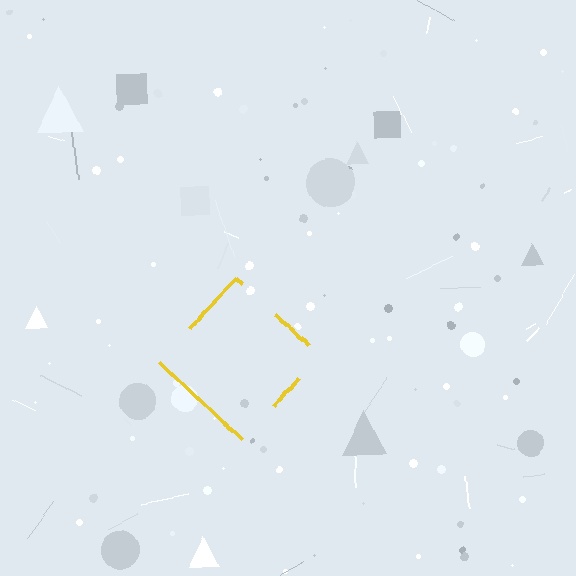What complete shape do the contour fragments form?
The contour fragments form a diamond.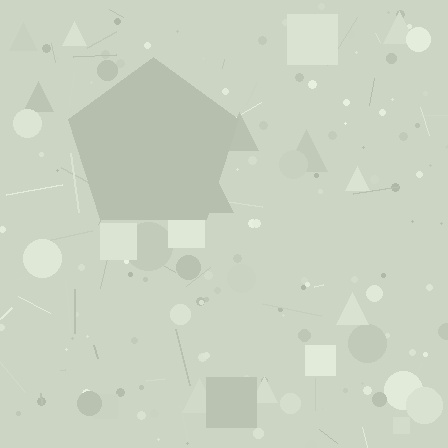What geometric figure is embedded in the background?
A pentagon is embedded in the background.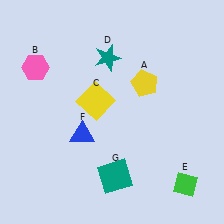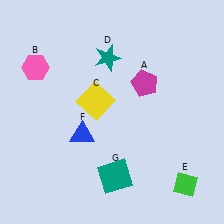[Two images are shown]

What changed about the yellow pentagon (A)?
In Image 1, A is yellow. In Image 2, it changed to magenta.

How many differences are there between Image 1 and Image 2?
There is 1 difference between the two images.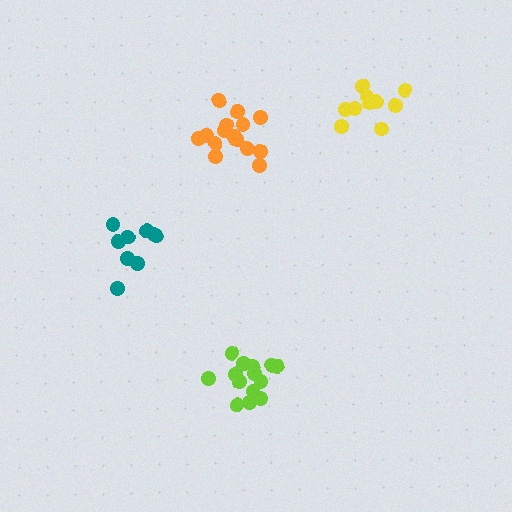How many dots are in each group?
Group 1: 10 dots, Group 2: 15 dots, Group 3: 9 dots, Group 4: 14 dots (48 total).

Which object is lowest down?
The lime cluster is bottommost.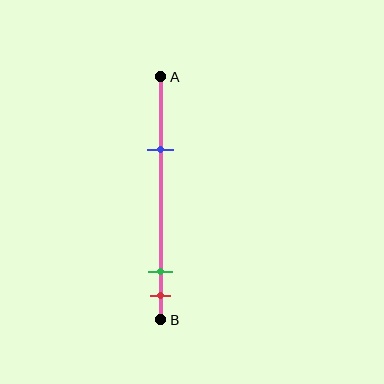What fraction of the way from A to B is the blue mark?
The blue mark is approximately 30% (0.3) of the way from A to B.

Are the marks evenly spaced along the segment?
No, the marks are not evenly spaced.